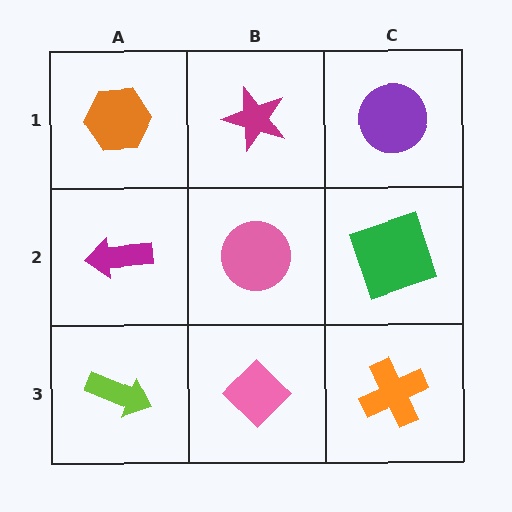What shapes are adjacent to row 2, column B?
A magenta star (row 1, column B), a pink diamond (row 3, column B), a magenta arrow (row 2, column A), a green square (row 2, column C).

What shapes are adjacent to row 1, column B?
A pink circle (row 2, column B), an orange hexagon (row 1, column A), a purple circle (row 1, column C).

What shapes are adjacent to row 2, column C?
A purple circle (row 1, column C), an orange cross (row 3, column C), a pink circle (row 2, column B).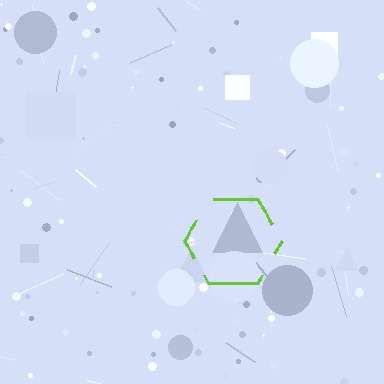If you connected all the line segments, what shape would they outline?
They would outline a hexagon.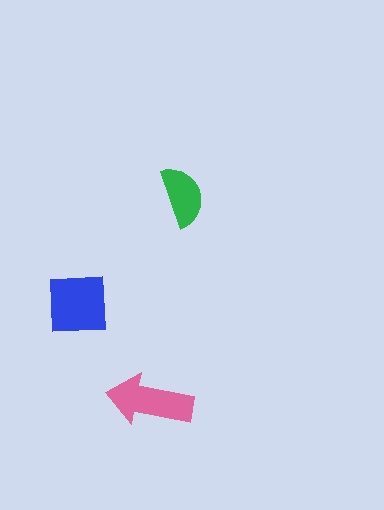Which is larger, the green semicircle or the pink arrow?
The pink arrow.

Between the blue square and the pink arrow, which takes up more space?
The blue square.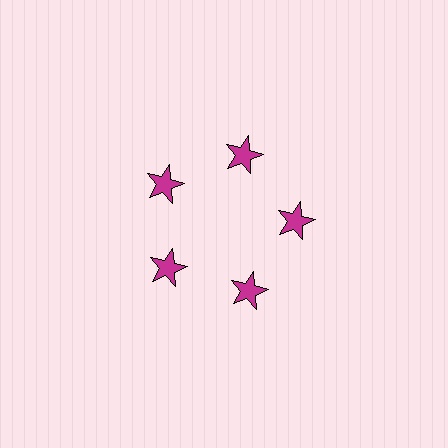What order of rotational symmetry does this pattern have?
This pattern has 5-fold rotational symmetry.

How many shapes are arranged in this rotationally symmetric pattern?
There are 5 shapes, arranged in 5 groups of 1.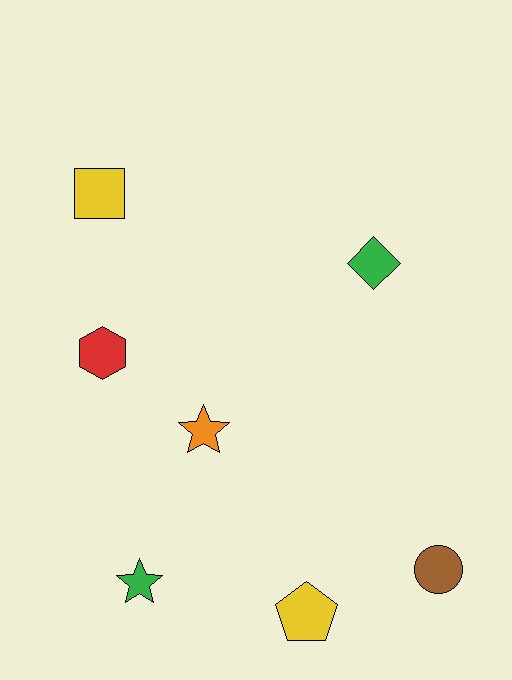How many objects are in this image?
There are 7 objects.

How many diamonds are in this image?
There is 1 diamond.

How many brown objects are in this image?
There is 1 brown object.